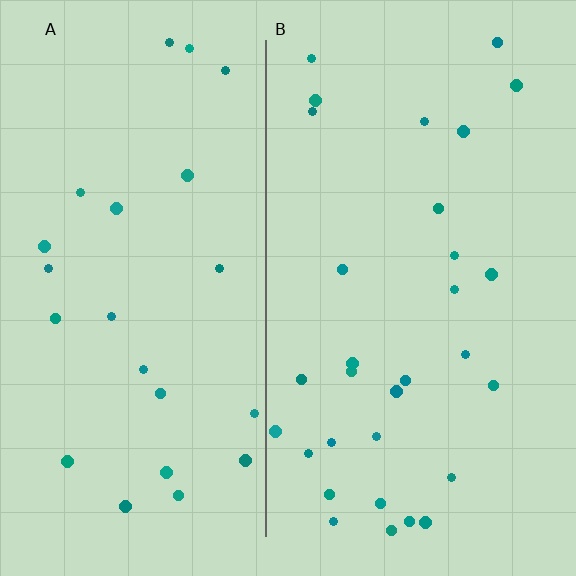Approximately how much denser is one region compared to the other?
Approximately 1.3× — region B over region A.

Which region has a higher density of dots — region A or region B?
B (the right).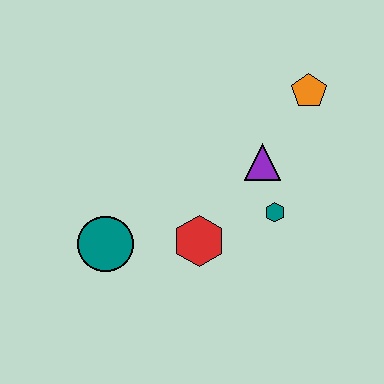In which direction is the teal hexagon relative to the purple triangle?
The teal hexagon is below the purple triangle.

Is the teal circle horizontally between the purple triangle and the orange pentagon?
No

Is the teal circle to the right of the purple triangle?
No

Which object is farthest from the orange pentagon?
The teal circle is farthest from the orange pentagon.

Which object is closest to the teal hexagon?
The purple triangle is closest to the teal hexagon.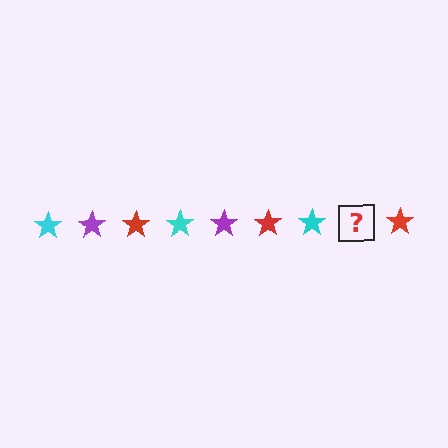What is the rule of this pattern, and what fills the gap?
The rule is that the pattern cycles through cyan, purple, red stars. The gap should be filled with a purple star.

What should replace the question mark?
The question mark should be replaced with a purple star.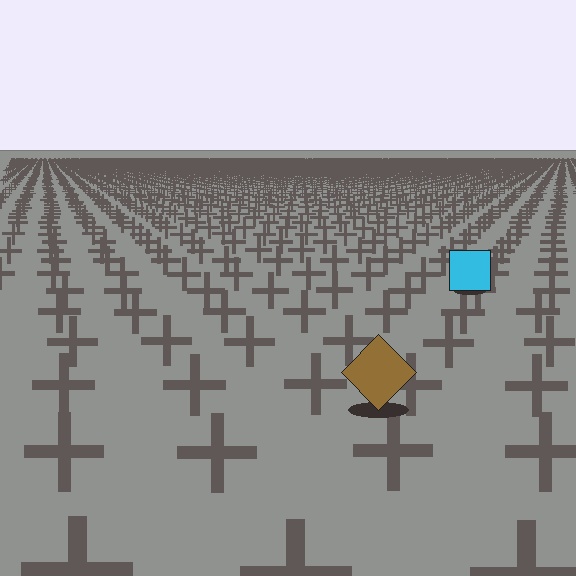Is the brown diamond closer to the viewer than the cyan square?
Yes. The brown diamond is closer — you can tell from the texture gradient: the ground texture is coarser near it.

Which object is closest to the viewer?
The brown diamond is closest. The texture marks near it are larger and more spread out.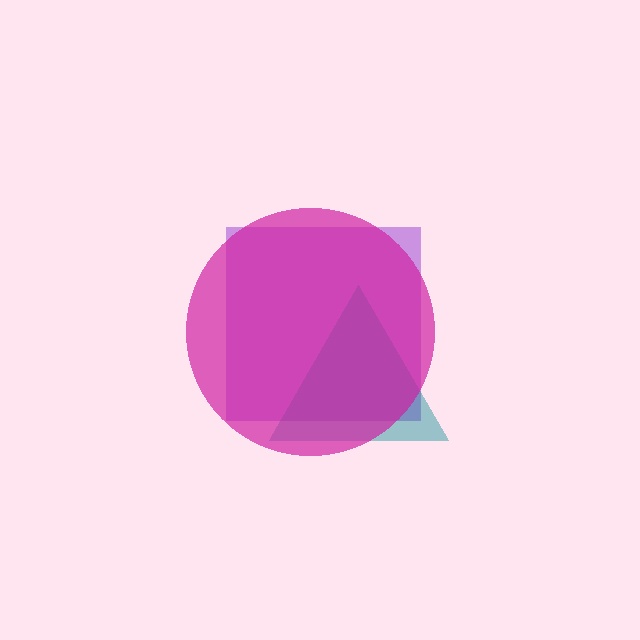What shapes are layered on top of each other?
The layered shapes are: a purple square, a teal triangle, a magenta circle.